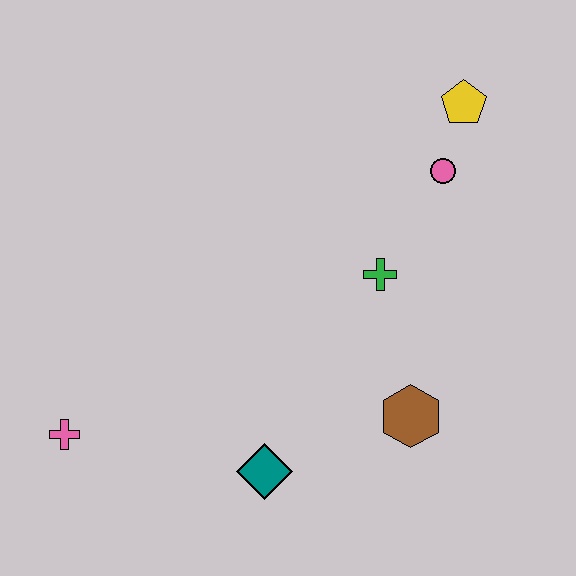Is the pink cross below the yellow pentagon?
Yes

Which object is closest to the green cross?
The pink circle is closest to the green cross.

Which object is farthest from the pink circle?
The pink cross is farthest from the pink circle.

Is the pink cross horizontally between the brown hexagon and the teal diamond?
No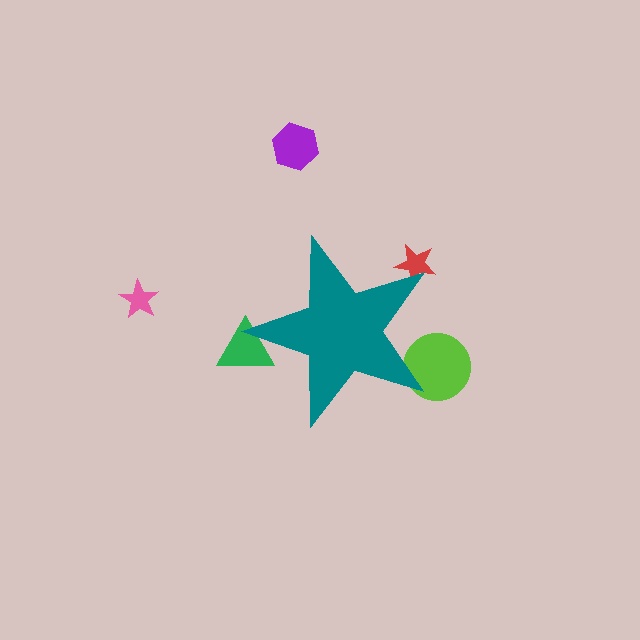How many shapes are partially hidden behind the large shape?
3 shapes are partially hidden.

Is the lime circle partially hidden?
Yes, the lime circle is partially hidden behind the teal star.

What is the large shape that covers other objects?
A teal star.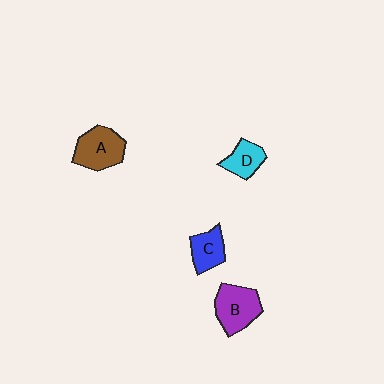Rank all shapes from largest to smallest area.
From largest to smallest: B (purple), A (brown), C (blue), D (cyan).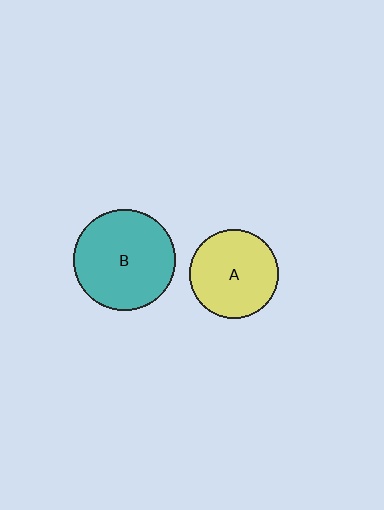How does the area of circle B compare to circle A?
Approximately 1.3 times.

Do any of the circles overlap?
No, none of the circles overlap.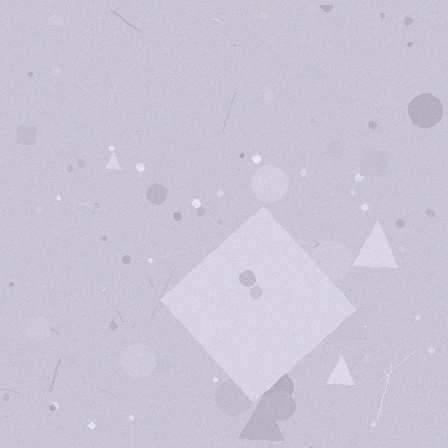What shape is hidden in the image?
A diamond is hidden in the image.